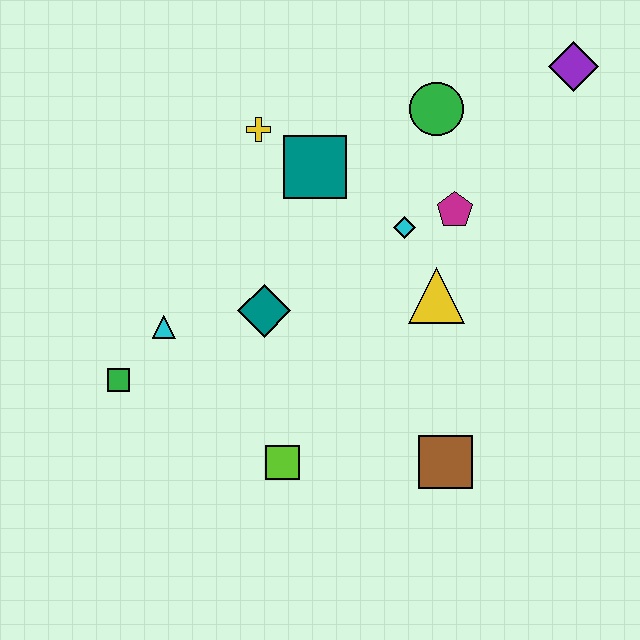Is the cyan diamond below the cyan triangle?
No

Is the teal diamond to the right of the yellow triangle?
No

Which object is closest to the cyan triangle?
The green square is closest to the cyan triangle.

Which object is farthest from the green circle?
The green square is farthest from the green circle.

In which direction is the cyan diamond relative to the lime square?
The cyan diamond is above the lime square.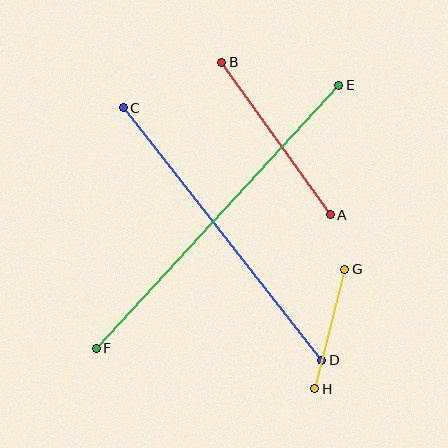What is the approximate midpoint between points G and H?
The midpoint is at approximately (330, 329) pixels.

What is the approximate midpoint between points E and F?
The midpoint is at approximately (217, 217) pixels.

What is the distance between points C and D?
The distance is approximately 321 pixels.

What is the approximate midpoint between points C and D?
The midpoint is at approximately (223, 234) pixels.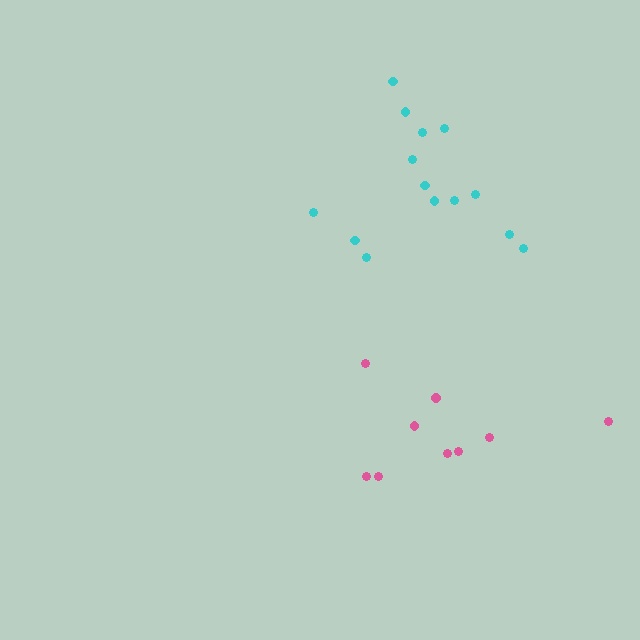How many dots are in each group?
Group 1: 9 dots, Group 2: 14 dots (23 total).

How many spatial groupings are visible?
There are 2 spatial groupings.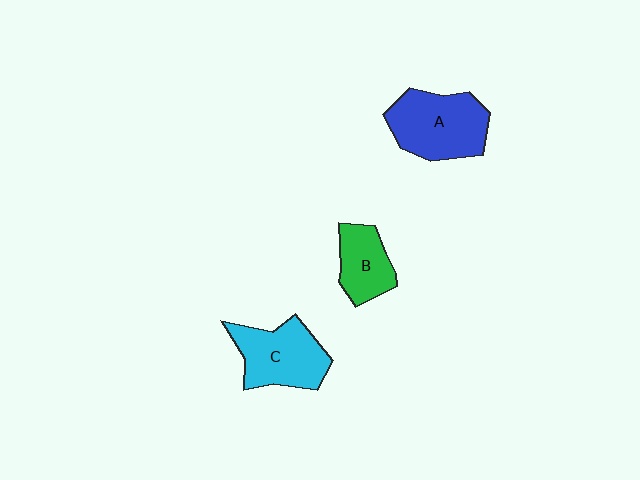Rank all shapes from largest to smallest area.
From largest to smallest: A (blue), C (cyan), B (green).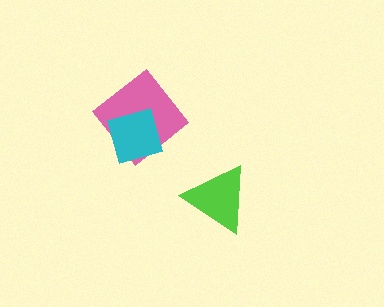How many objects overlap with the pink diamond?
1 object overlaps with the pink diamond.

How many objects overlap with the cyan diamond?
1 object overlaps with the cyan diamond.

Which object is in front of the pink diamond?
The cyan diamond is in front of the pink diamond.